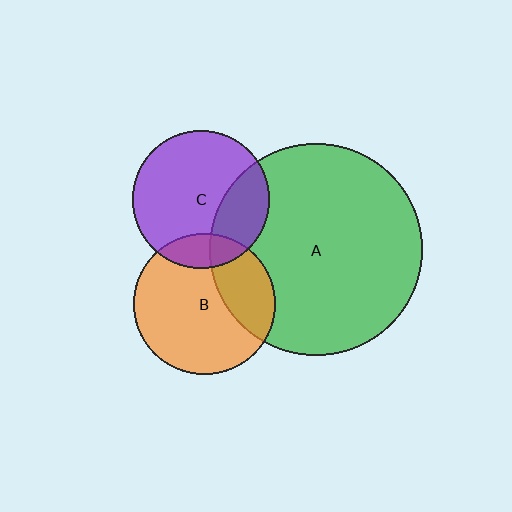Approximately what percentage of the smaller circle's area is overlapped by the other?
Approximately 30%.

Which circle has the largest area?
Circle A (green).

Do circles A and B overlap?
Yes.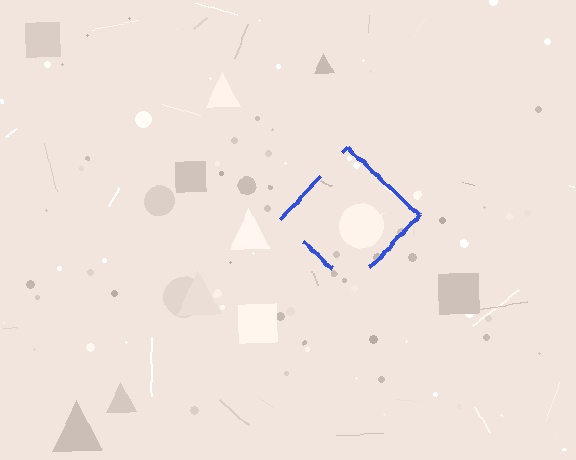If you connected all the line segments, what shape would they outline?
They would outline a diamond.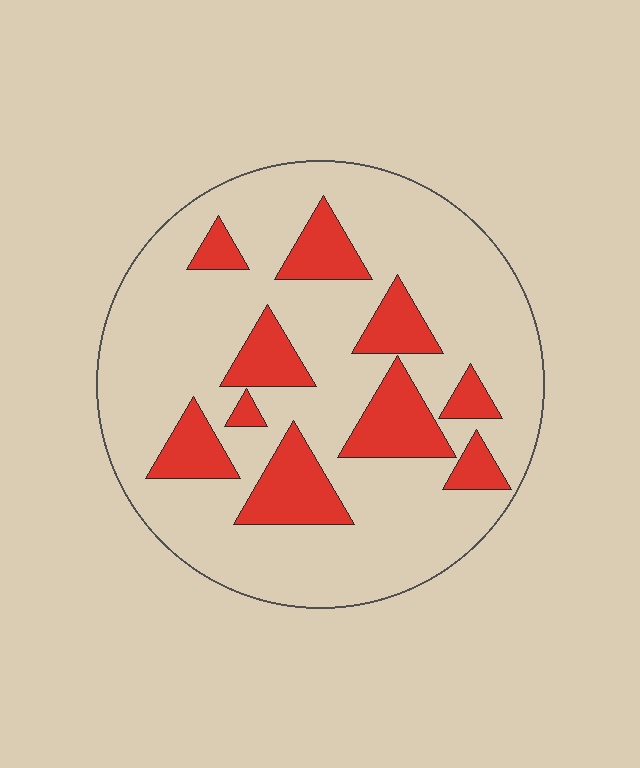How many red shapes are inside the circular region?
10.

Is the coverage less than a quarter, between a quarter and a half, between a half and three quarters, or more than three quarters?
Less than a quarter.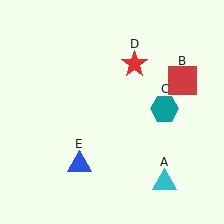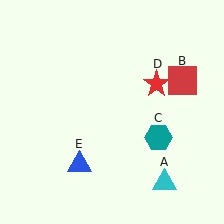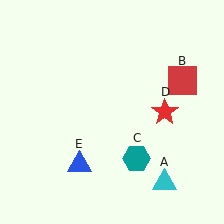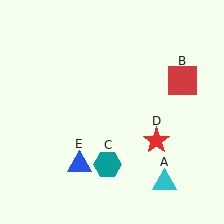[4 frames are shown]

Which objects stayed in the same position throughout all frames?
Cyan triangle (object A) and red square (object B) and blue triangle (object E) remained stationary.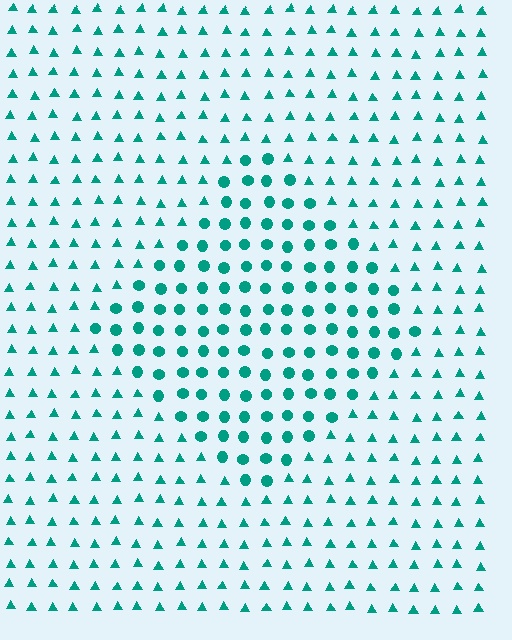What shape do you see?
I see a diamond.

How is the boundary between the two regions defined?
The boundary is defined by a change in element shape: circles inside vs. triangles outside. All elements share the same color and spacing.